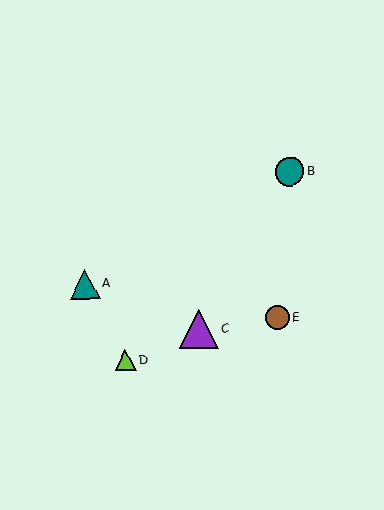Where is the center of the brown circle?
The center of the brown circle is at (277, 317).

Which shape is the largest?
The purple triangle (labeled C) is the largest.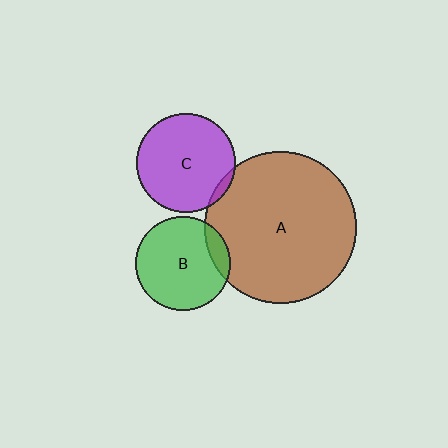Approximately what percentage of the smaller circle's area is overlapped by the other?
Approximately 5%.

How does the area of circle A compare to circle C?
Approximately 2.3 times.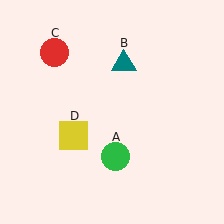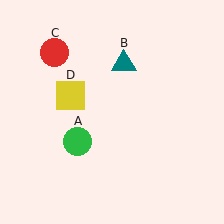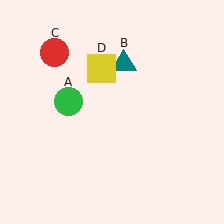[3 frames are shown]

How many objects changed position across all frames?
2 objects changed position: green circle (object A), yellow square (object D).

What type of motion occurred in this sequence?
The green circle (object A), yellow square (object D) rotated clockwise around the center of the scene.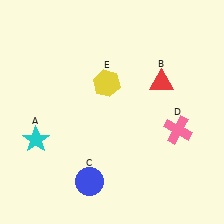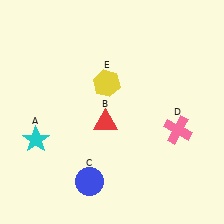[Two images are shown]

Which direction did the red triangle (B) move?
The red triangle (B) moved left.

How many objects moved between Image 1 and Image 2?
1 object moved between the two images.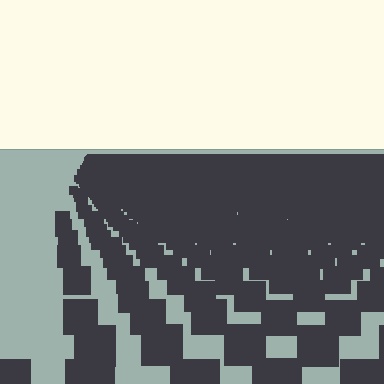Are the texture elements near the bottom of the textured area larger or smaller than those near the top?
Larger. Near the bottom, elements are closer to the viewer and appear at a bigger on-screen size.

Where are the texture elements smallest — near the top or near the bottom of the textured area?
Near the top.